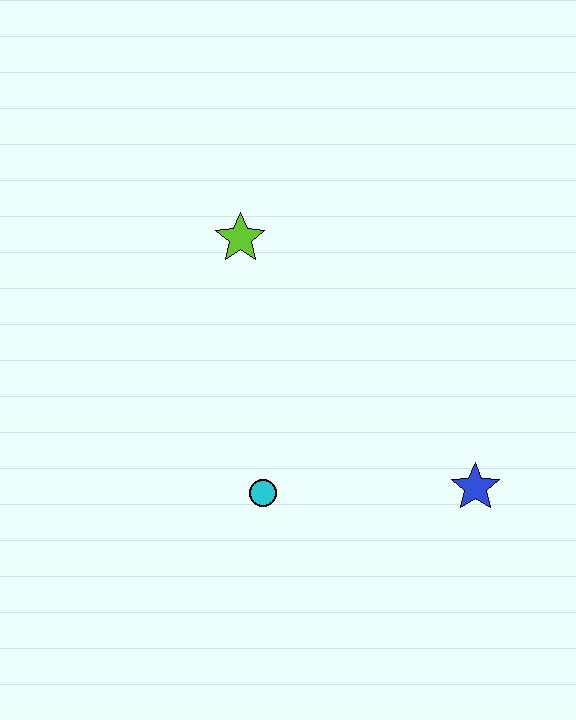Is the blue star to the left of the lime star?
No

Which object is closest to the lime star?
The cyan circle is closest to the lime star.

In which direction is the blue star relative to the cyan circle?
The blue star is to the right of the cyan circle.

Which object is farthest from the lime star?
The blue star is farthest from the lime star.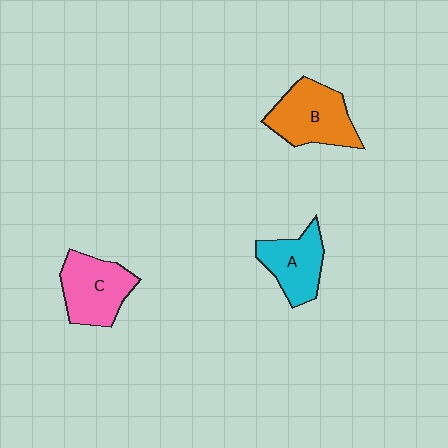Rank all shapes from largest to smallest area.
From largest to smallest: B (orange), C (pink), A (cyan).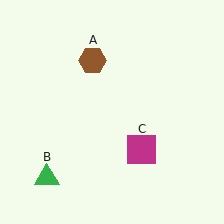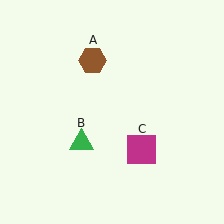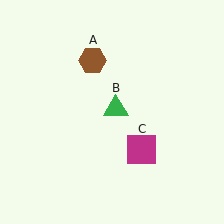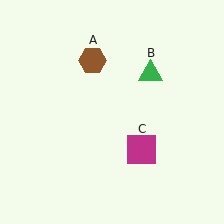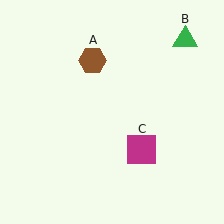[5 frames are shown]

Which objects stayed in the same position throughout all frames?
Brown hexagon (object A) and magenta square (object C) remained stationary.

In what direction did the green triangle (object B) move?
The green triangle (object B) moved up and to the right.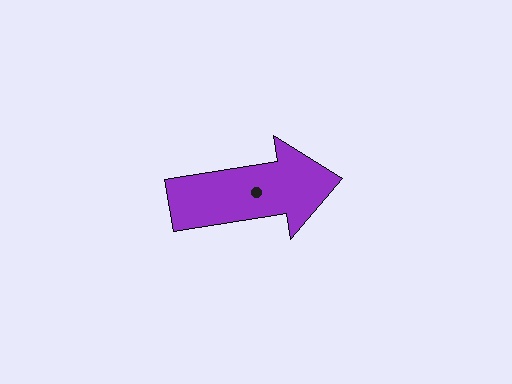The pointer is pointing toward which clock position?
Roughly 3 o'clock.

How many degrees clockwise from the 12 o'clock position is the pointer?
Approximately 81 degrees.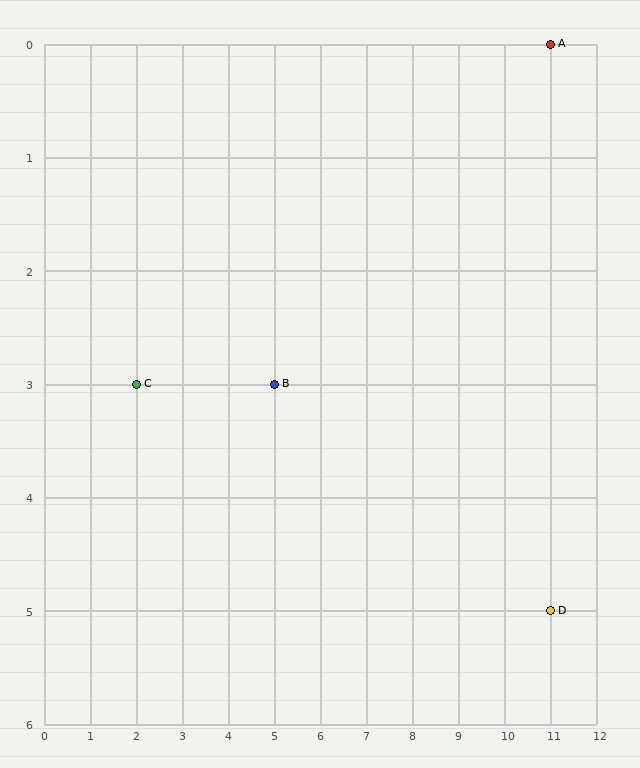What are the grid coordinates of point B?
Point B is at grid coordinates (5, 3).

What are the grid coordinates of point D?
Point D is at grid coordinates (11, 5).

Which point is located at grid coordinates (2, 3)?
Point C is at (2, 3).